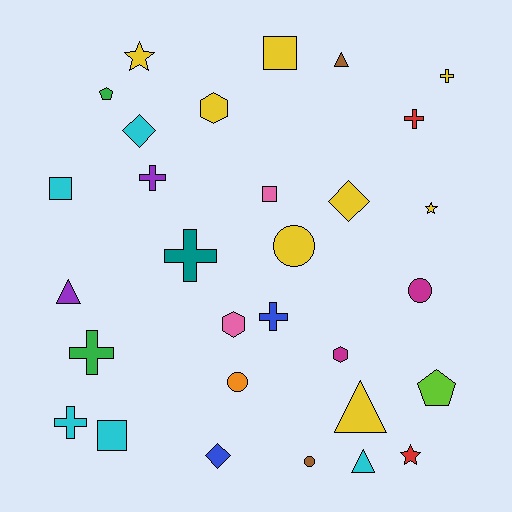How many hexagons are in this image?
There are 3 hexagons.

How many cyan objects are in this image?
There are 5 cyan objects.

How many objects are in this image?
There are 30 objects.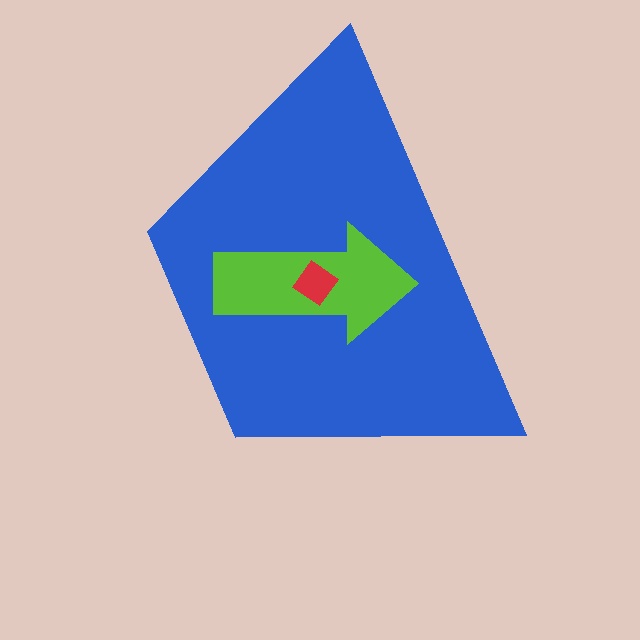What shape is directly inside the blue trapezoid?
The lime arrow.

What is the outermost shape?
The blue trapezoid.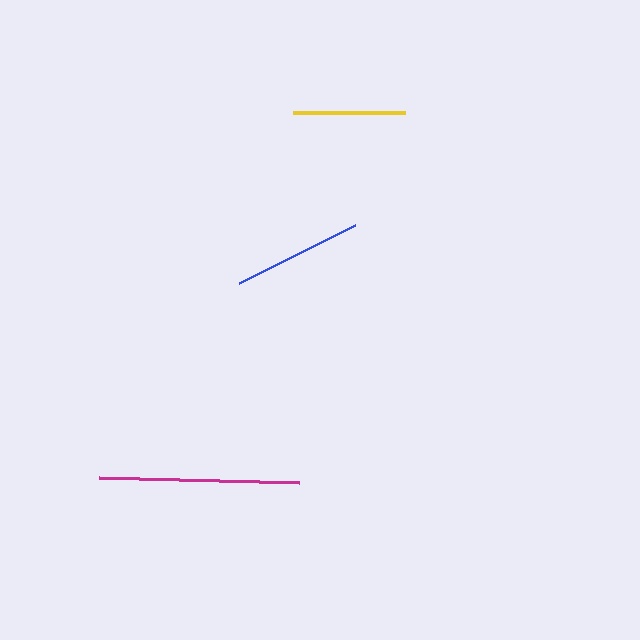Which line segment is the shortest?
The yellow line is the shortest at approximately 113 pixels.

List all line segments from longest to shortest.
From longest to shortest: magenta, blue, yellow.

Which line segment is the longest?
The magenta line is the longest at approximately 200 pixels.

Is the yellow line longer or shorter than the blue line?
The blue line is longer than the yellow line.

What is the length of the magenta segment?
The magenta segment is approximately 200 pixels long.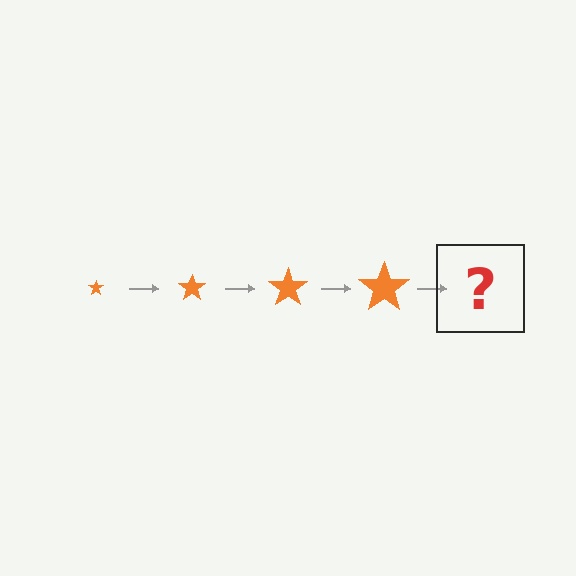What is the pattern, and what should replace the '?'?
The pattern is that the star gets progressively larger each step. The '?' should be an orange star, larger than the previous one.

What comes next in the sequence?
The next element should be an orange star, larger than the previous one.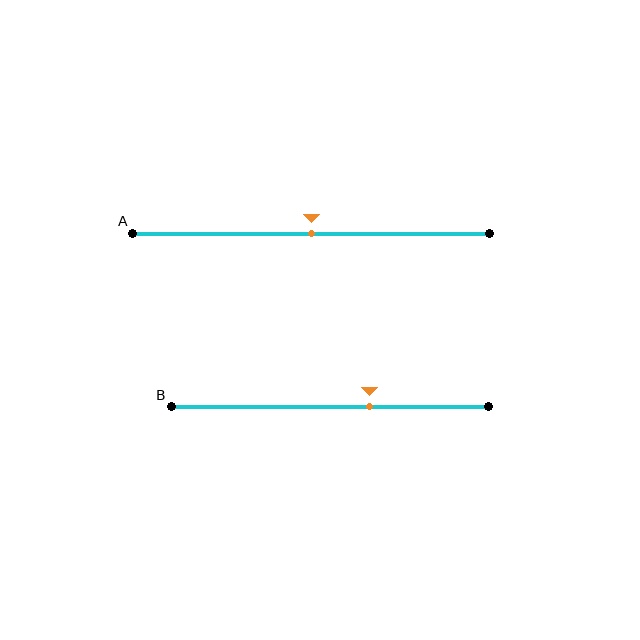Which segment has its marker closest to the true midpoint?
Segment A has its marker closest to the true midpoint.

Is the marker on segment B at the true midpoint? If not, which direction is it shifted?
No, the marker on segment B is shifted to the right by about 12% of the segment length.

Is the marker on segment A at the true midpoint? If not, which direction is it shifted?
Yes, the marker on segment A is at the true midpoint.